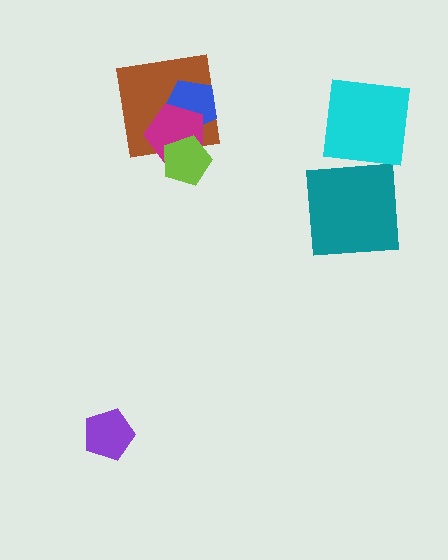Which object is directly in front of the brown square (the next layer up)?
The blue pentagon is directly in front of the brown square.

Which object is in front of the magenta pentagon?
The lime pentagon is in front of the magenta pentagon.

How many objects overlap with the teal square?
0 objects overlap with the teal square.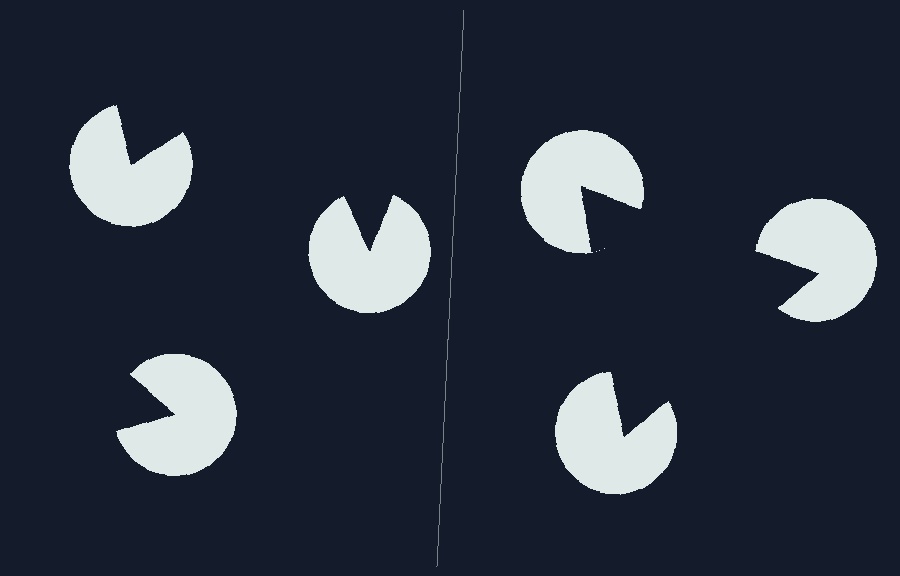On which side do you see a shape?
An illusory triangle appears on the right side. On the left side the wedge cuts are rotated, so no coherent shape forms.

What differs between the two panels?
The pac-man discs are positioned identically on both sides; only the wedge orientations differ. On the right they align to a triangle; on the left they are misaligned.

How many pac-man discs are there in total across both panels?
6 — 3 on each side.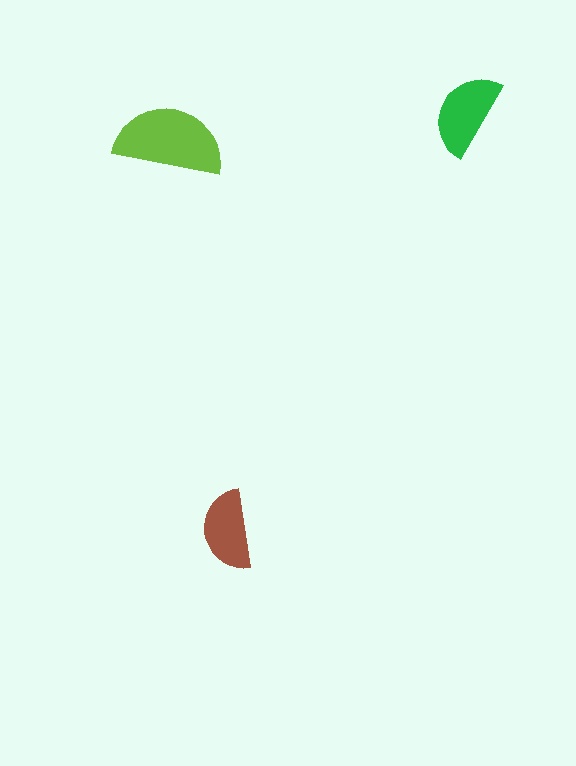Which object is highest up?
The green semicircle is topmost.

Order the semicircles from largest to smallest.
the lime one, the green one, the brown one.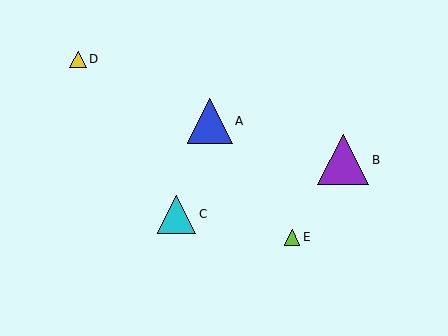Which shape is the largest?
The purple triangle (labeled B) is the largest.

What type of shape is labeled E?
Shape E is a lime triangle.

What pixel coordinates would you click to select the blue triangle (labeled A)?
Click at (210, 121) to select the blue triangle A.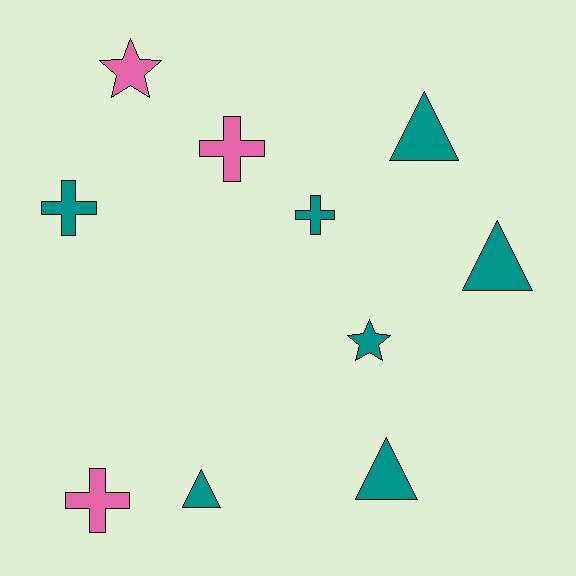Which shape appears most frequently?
Triangle, with 4 objects.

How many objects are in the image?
There are 10 objects.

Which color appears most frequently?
Teal, with 7 objects.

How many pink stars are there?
There is 1 pink star.